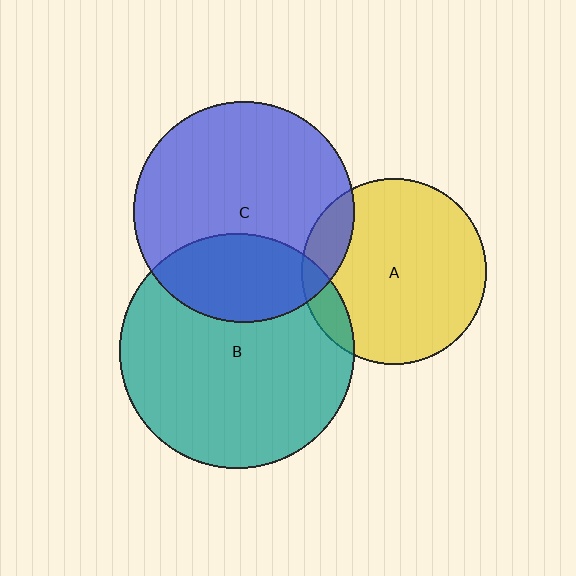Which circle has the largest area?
Circle B (teal).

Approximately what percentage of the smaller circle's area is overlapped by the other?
Approximately 15%.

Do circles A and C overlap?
Yes.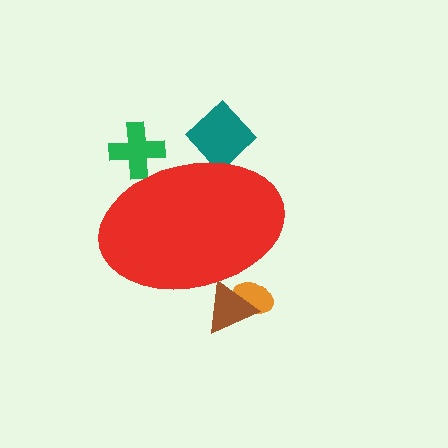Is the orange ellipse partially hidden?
Yes, the orange ellipse is partially hidden behind the red ellipse.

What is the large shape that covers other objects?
A red ellipse.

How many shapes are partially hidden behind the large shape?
4 shapes are partially hidden.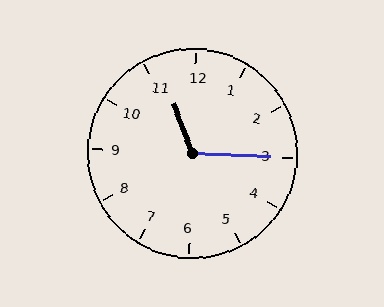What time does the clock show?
11:15.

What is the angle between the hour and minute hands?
Approximately 112 degrees.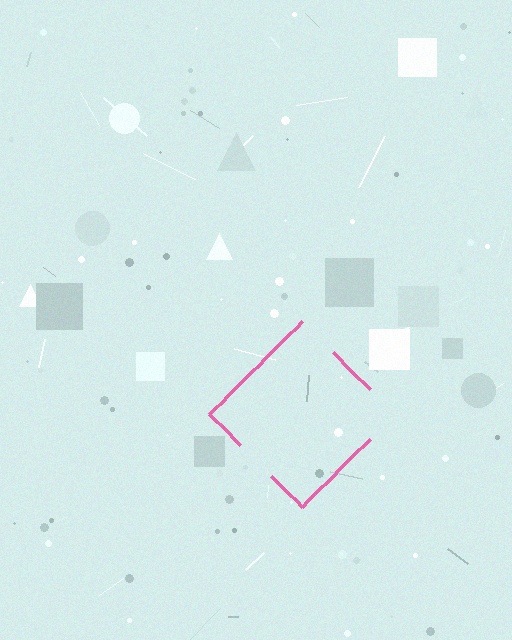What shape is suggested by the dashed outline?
The dashed outline suggests a diamond.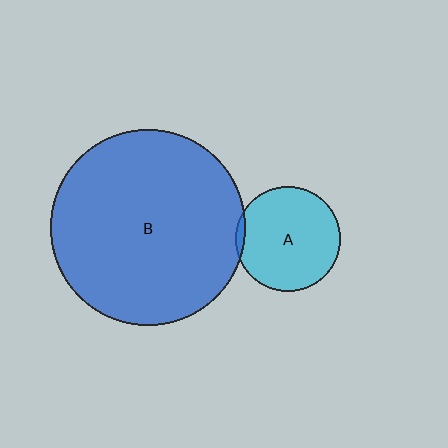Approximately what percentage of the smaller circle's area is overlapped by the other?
Approximately 5%.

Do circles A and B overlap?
Yes.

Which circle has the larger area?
Circle B (blue).